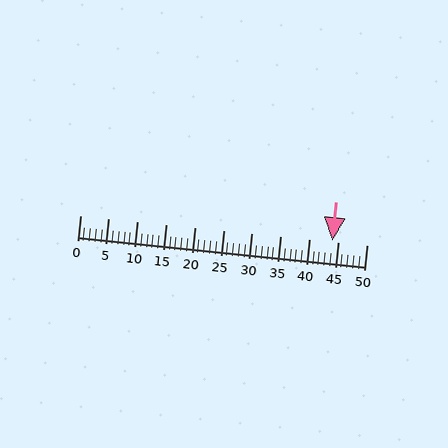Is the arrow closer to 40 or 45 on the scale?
The arrow is closer to 45.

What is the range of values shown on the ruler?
The ruler shows values from 0 to 50.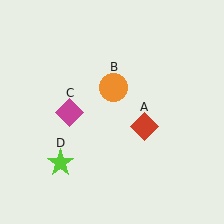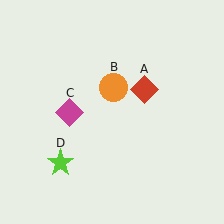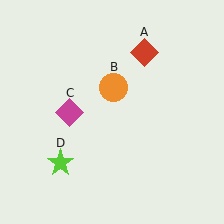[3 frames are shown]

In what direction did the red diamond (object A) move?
The red diamond (object A) moved up.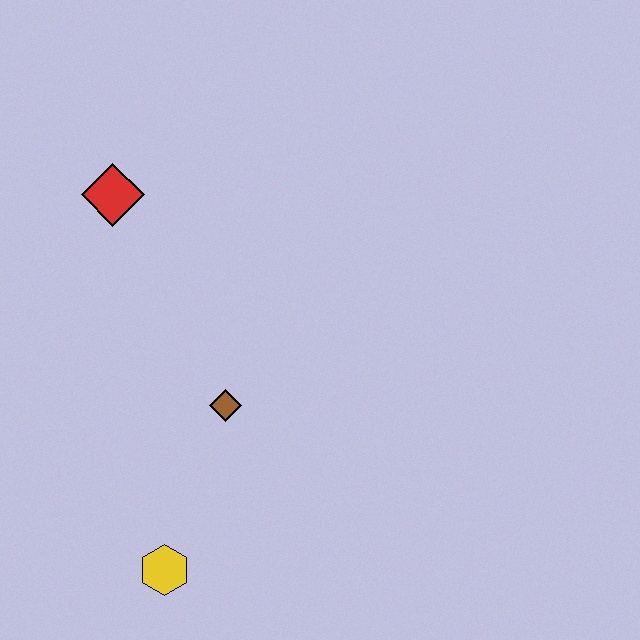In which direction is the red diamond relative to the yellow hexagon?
The red diamond is above the yellow hexagon.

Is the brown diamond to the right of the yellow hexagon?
Yes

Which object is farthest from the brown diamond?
The red diamond is farthest from the brown diamond.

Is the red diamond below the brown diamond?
No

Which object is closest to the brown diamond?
The yellow hexagon is closest to the brown diamond.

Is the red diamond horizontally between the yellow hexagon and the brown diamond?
No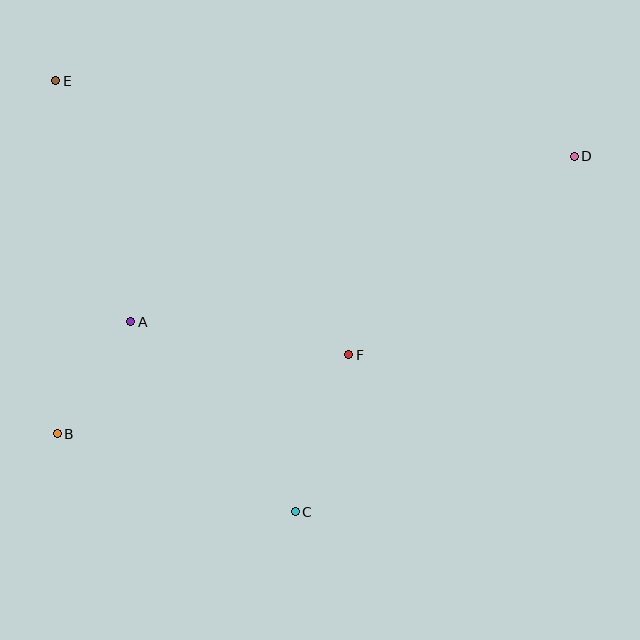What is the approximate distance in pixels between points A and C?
The distance between A and C is approximately 251 pixels.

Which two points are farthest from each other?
Points B and D are farthest from each other.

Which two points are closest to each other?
Points A and B are closest to each other.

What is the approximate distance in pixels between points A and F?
The distance between A and F is approximately 220 pixels.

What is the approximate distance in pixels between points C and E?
The distance between C and E is approximately 493 pixels.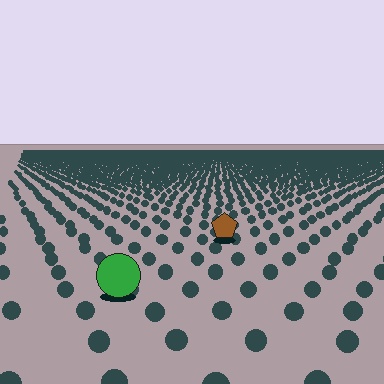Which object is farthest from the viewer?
The brown pentagon is farthest from the viewer. It appears smaller and the ground texture around it is denser.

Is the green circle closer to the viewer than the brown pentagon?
Yes. The green circle is closer — you can tell from the texture gradient: the ground texture is coarser near it.